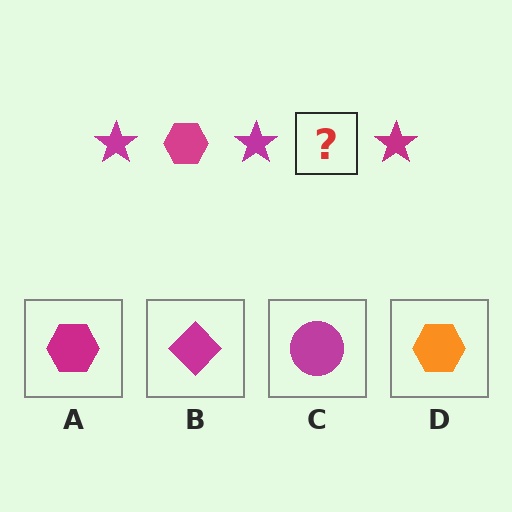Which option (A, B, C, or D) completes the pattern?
A.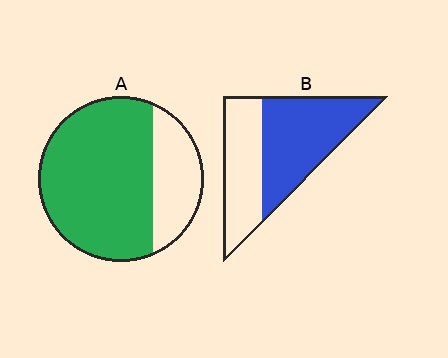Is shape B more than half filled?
Yes.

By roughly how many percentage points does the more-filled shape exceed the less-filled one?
By roughly 15 percentage points (A over B).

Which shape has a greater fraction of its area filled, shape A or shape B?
Shape A.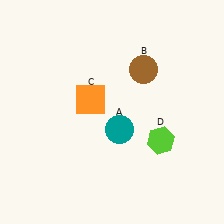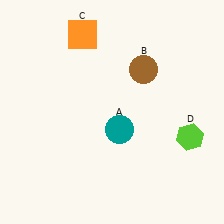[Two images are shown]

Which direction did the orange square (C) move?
The orange square (C) moved up.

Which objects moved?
The objects that moved are: the orange square (C), the lime hexagon (D).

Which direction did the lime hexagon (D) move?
The lime hexagon (D) moved right.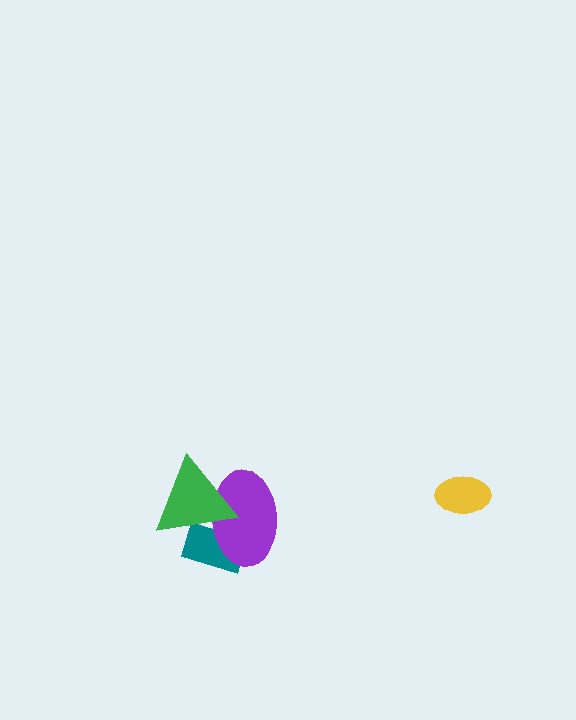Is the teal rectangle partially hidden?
Yes, it is partially covered by another shape.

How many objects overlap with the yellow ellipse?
0 objects overlap with the yellow ellipse.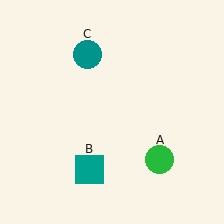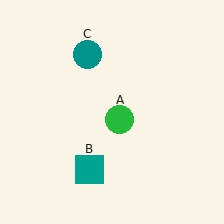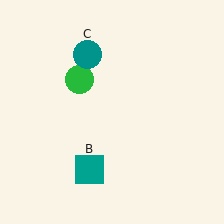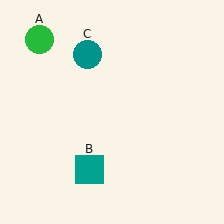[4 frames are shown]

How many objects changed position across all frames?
1 object changed position: green circle (object A).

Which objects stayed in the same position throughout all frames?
Teal square (object B) and teal circle (object C) remained stationary.